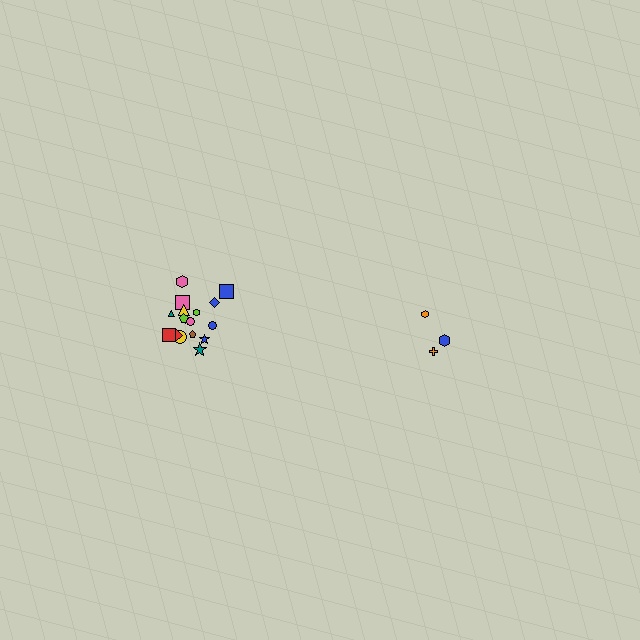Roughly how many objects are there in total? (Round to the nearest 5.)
Roughly 20 objects in total.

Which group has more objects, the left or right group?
The left group.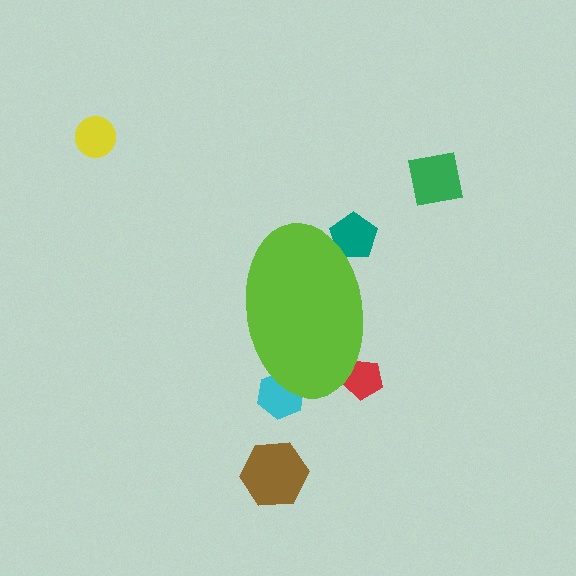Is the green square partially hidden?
No, the green square is fully visible.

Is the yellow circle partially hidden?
No, the yellow circle is fully visible.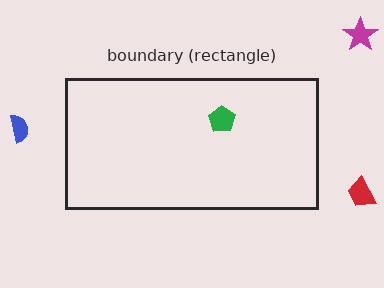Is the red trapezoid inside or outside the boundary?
Outside.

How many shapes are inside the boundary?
1 inside, 3 outside.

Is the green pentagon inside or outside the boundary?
Inside.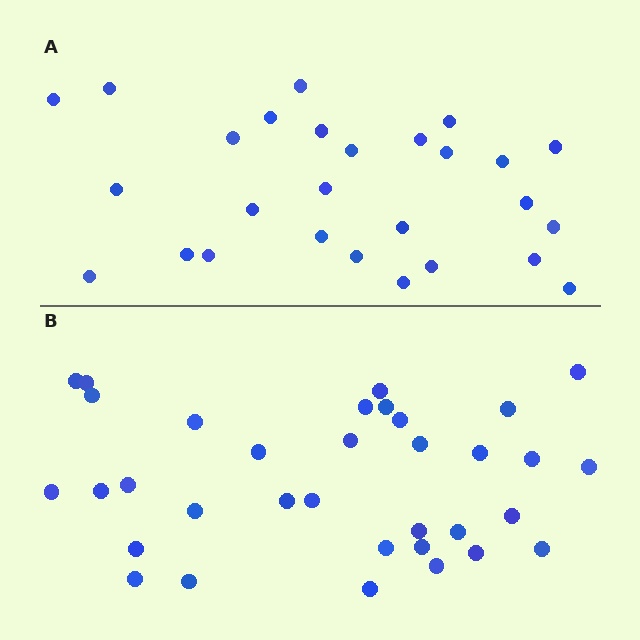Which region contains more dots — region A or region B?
Region B (the bottom region) has more dots.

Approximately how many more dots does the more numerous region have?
Region B has roughly 8 or so more dots than region A.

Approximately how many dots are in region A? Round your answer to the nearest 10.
About 30 dots. (The exact count is 27, which rounds to 30.)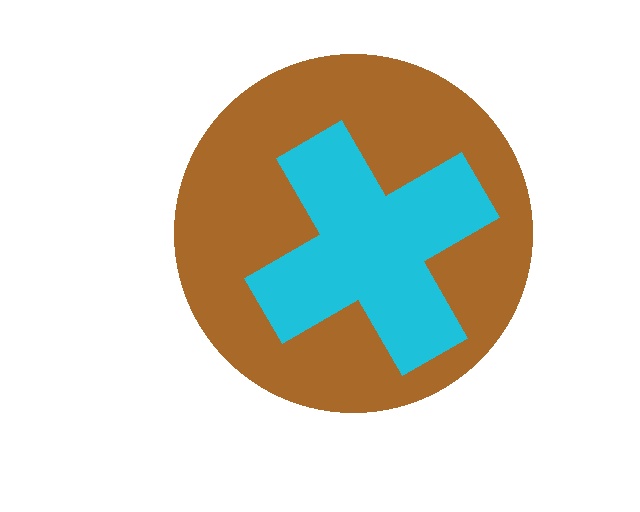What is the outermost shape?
The brown circle.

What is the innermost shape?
The cyan cross.